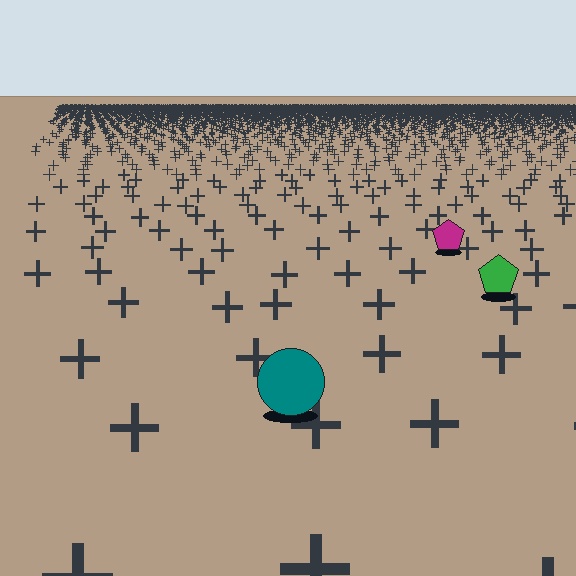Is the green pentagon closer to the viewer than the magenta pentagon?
Yes. The green pentagon is closer — you can tell from the texture gradient: the ground texture is coarser near it.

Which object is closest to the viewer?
The teal circle is closest. The texture marks near it are larger and more spread out.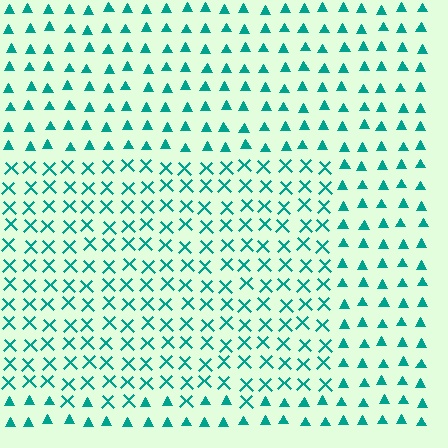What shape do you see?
I see a rectangle.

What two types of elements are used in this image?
The image uses X marks inside the rectangle region and triangles outside it.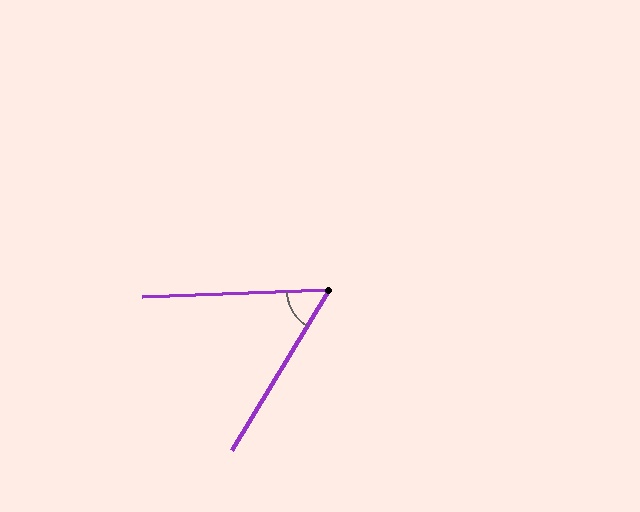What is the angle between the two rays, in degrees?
Approximately 57 degrees.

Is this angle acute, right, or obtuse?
It is acute.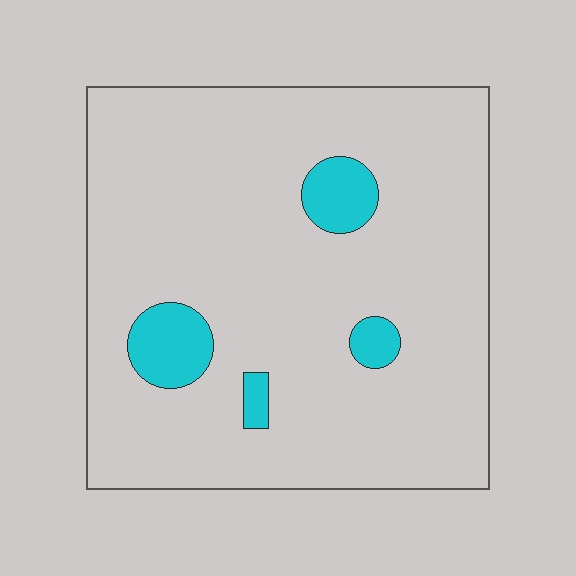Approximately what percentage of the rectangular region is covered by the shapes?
Approximately 10%.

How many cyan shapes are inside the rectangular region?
4.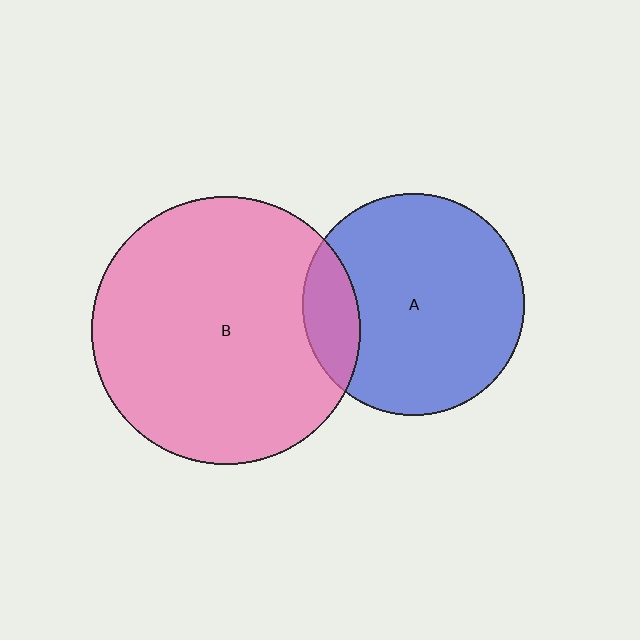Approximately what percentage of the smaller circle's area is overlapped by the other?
Approximately 15%.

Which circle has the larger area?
Circle B (pink).